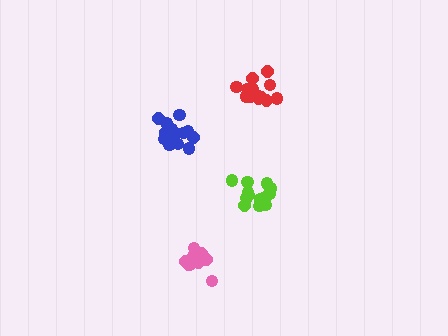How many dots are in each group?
Group 1: 17 dots, Group 2: 14 dots, Group 3: 14 dots, Group 4: 16 dots (61 total).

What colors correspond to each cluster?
The clusters are colored: pink, lime, red, blue.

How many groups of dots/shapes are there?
There are 4 groups.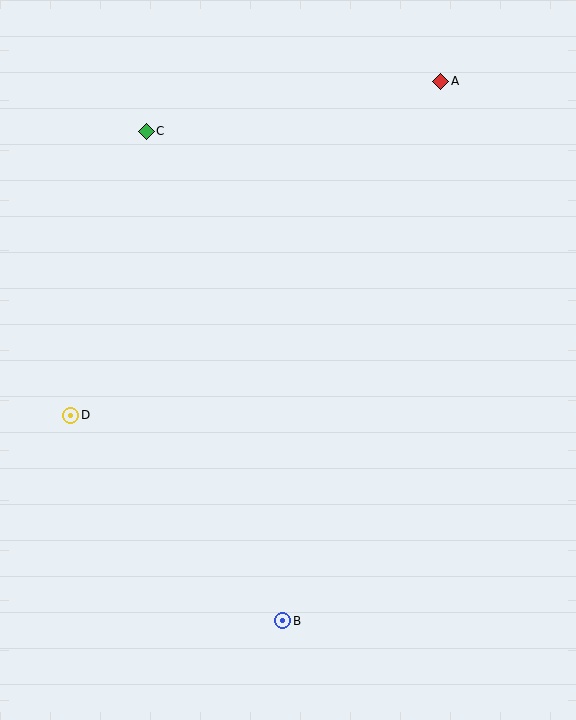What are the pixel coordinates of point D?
Point D is at (71, 415).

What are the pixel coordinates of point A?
Point A is at (441, 81).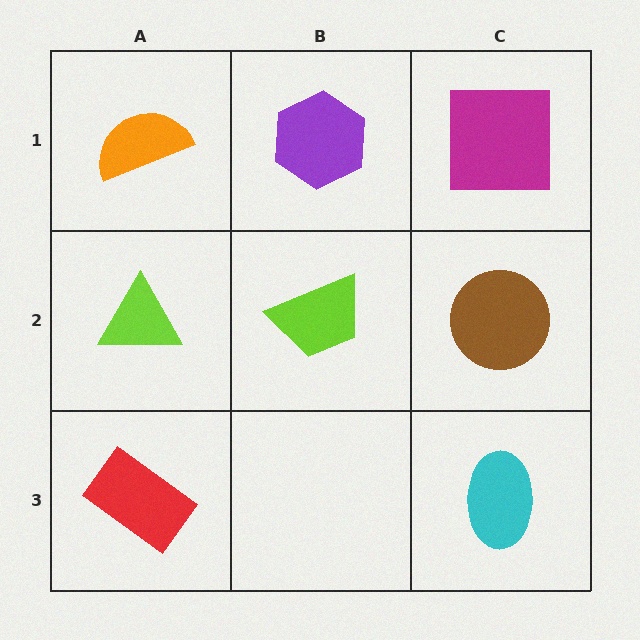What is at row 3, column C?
A cyan ellipse.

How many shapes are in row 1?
3 shapes.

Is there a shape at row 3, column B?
No, that cell is empty.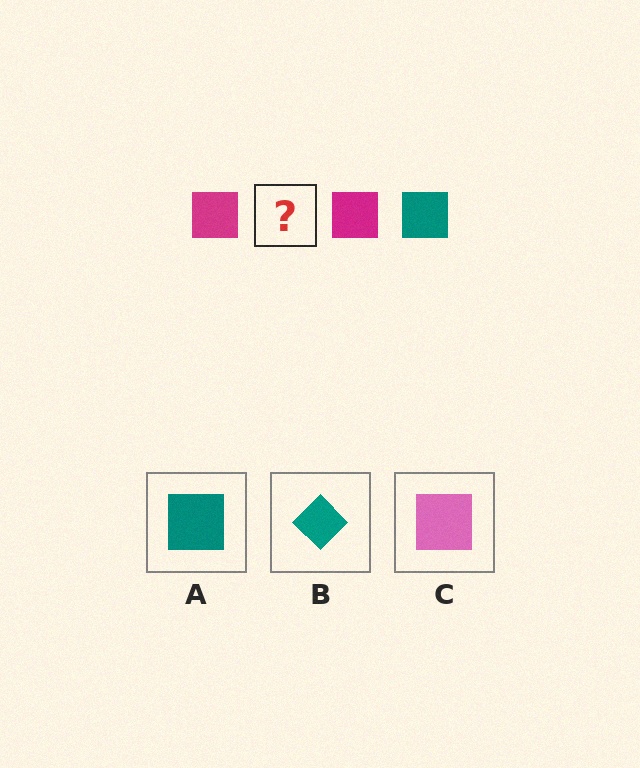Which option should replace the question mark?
Option A.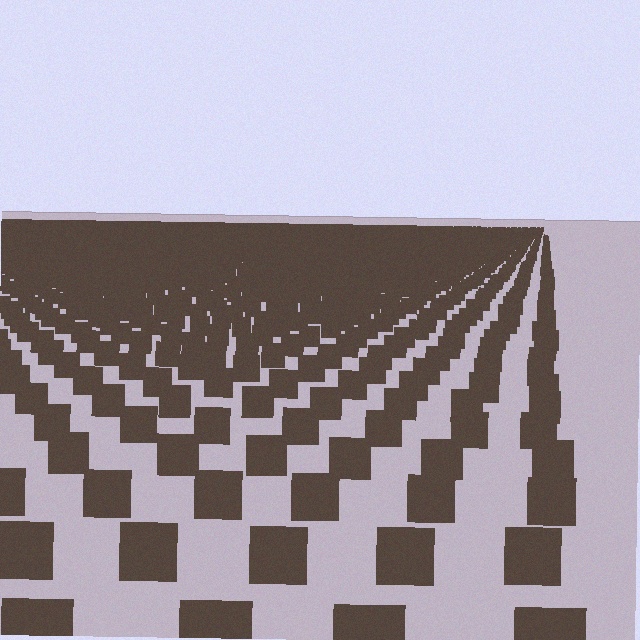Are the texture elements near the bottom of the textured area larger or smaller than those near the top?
Larger. Near the bottom, elements are closer to the viewer and appear at a bigger on-screen size.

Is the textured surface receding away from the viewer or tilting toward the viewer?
The surface is receding away from the viewer. Texture elements get smaller and denser toward the top.